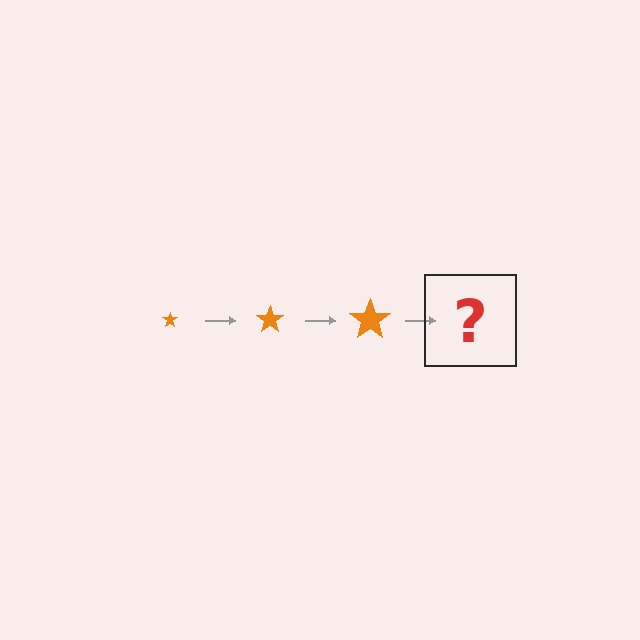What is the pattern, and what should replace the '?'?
The pattern is that the star gets progressively larger each step. The '?' should be an orange star, larger than the previous one.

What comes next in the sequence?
The next element should be an orange star, larger than the previous one.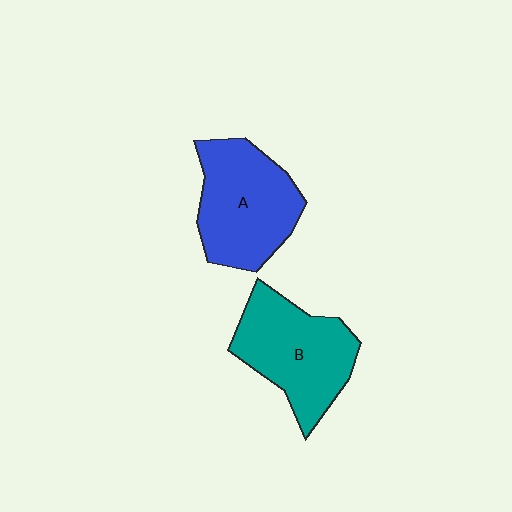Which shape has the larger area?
Shape A (blue).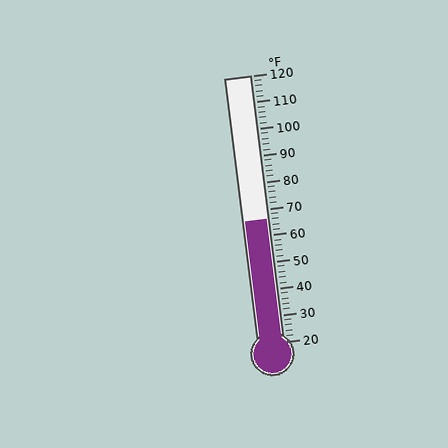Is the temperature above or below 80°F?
The temperature is below 80°F.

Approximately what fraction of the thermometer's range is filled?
The thermometer is filled to approximately 45% of its range.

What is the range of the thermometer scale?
The thermometer scale ranges from 20°F to 120°F.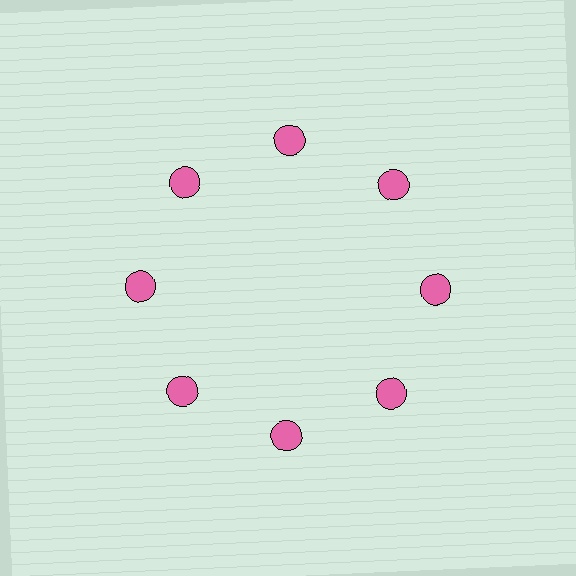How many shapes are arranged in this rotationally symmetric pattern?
There are 8 shapes, arranged in 8 groups of 1.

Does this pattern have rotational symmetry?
Yes, this pattern has 8-fold rotational symmetry. It looks the same after rotating 45 degrees around the center.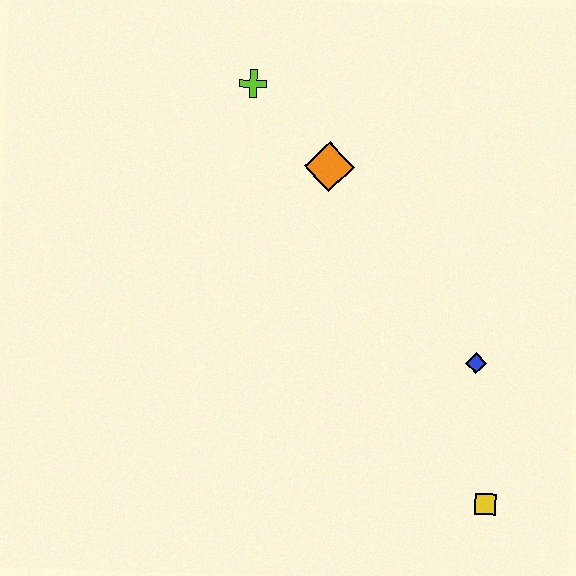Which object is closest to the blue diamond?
The yellow square is closest to the blue diamond.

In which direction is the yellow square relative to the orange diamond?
The yellow square is below the orange diamond.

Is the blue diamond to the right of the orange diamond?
Yes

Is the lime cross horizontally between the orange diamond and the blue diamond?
No